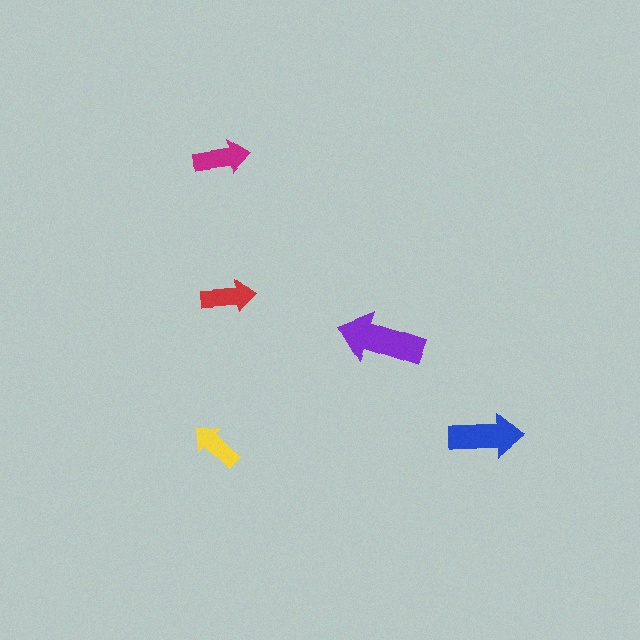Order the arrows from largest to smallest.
the purple one, the blue one, the magenta one, the red one, the yellow one.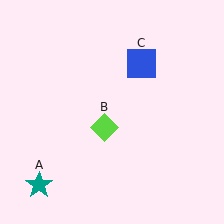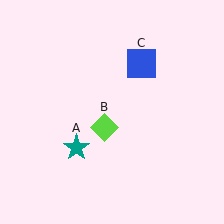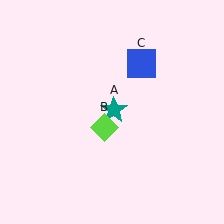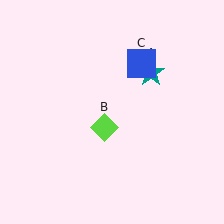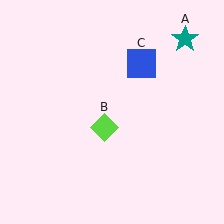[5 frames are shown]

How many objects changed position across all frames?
1 object changed position: teal star (object A).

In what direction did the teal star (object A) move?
The teal star (object A) moved up and to the right.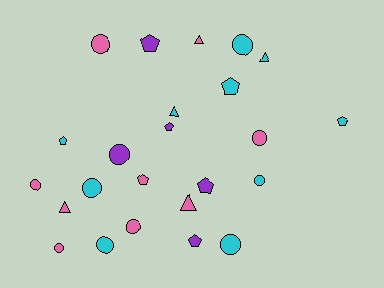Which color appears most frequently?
Cyan, with 10 objects.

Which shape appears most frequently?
Circle, with 11 objects.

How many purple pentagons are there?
There are 4 purple pentagons.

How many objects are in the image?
There are 24 objects.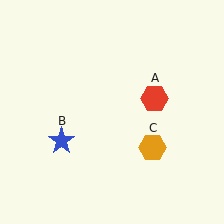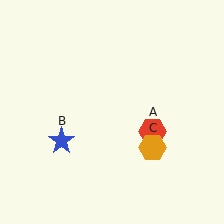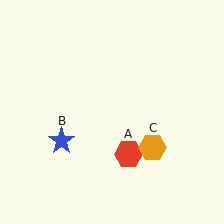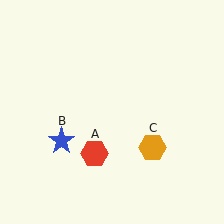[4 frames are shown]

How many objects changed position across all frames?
1 object changed position: red hexagon (object A).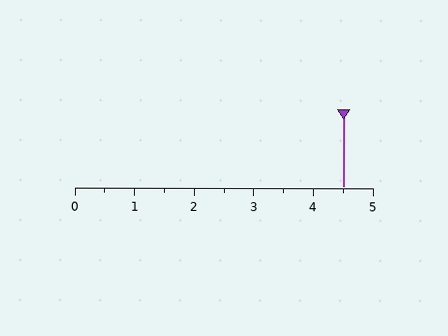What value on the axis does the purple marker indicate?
The marker indicates approximately 4.5.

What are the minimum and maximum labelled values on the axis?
The axis runs from 0 to 5.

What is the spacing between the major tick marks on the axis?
The major ticks are spaced 1 apart.